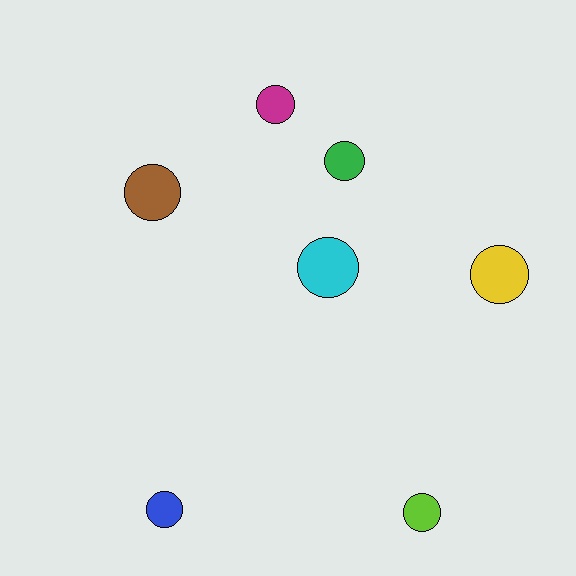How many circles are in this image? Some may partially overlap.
There are 7 circles.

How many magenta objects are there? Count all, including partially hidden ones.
There is 1 magenta object.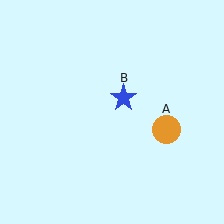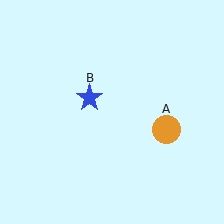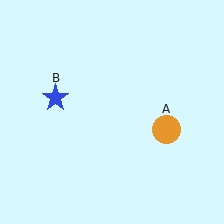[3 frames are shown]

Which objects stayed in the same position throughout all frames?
Orange circle (object A) remained stationary.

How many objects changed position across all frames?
1 object changed position: blue star (object B).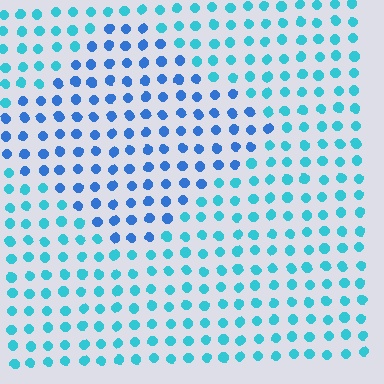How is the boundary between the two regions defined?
The boundary is defined purely by a slight shift in hue (about 31 degrees). Spacing, size, and orientation are identical on both sides.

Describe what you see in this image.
The image is filled with small cyan elements in a uniform arrangement. A diamond-shaped region is visible where the elements are tinted to a slightly different hue, forming a subtle color boundary.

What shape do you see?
I see a diamond.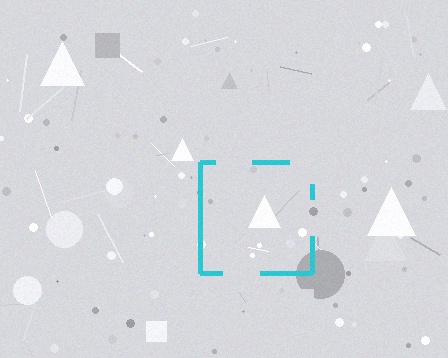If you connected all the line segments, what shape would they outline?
They would outline a square.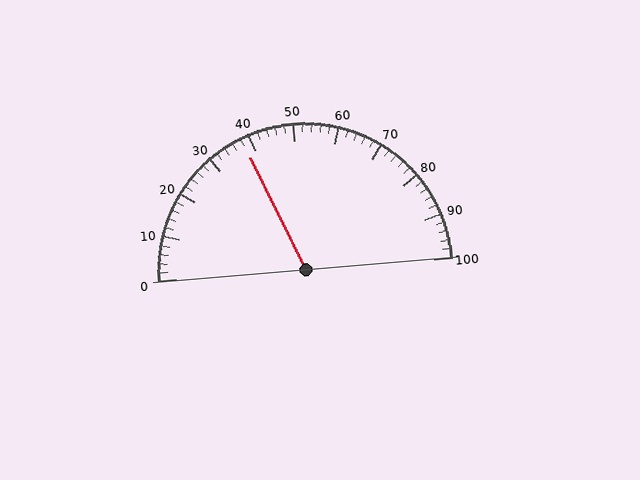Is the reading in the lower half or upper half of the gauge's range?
The reading is in the lower half of the range (0 to 100).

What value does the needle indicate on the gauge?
The needle indicates approximately 38.